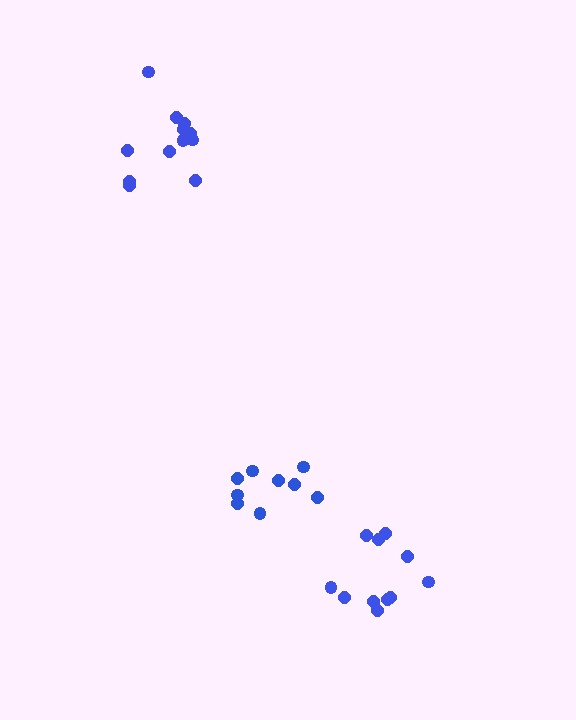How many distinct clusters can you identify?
There are 3 distinct clusters.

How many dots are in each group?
Group 1: 9 dots, Group 2: 12 dots, Group 3: 11 dots (32 total).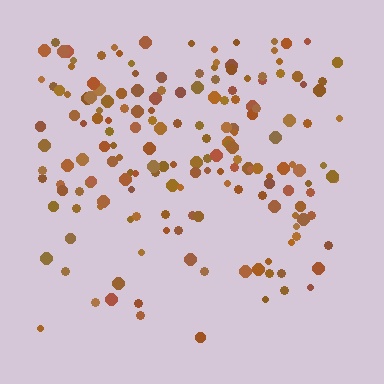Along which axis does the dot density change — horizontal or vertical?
Vertical.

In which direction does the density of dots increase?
From bottom to top, with the top side densest.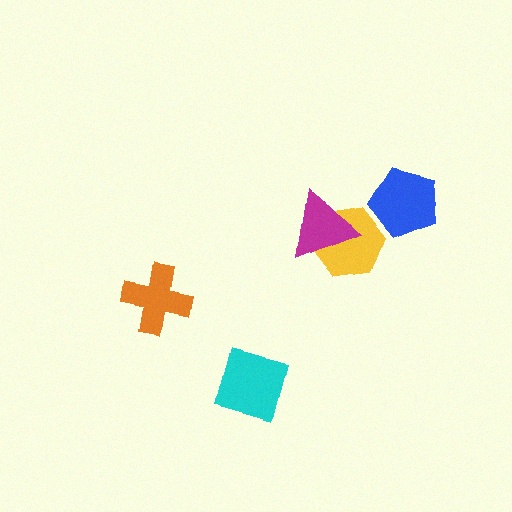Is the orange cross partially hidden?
No, no other shape covers it.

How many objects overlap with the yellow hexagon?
1 object overlaps with the yellow hexagon.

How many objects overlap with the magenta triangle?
1 object overlaps with the magenta triangle.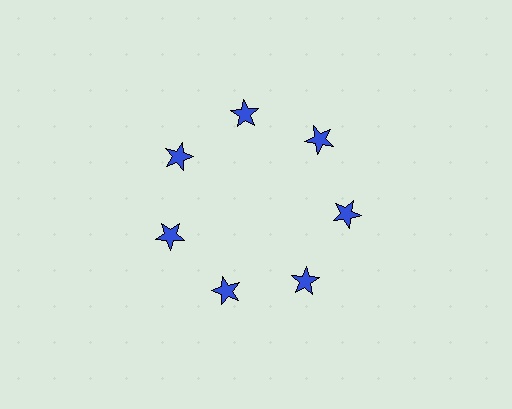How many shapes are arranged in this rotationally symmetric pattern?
There are 7 shapes, arranged in 7 groups of 1.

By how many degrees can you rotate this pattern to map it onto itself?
The pattern maps onto itself every 51 degrees of rotation.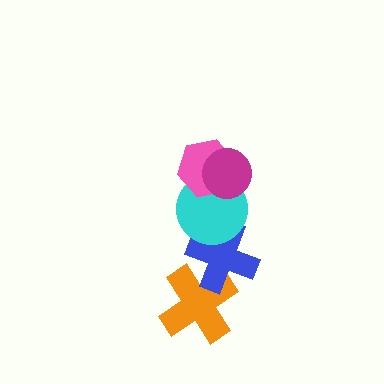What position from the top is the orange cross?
The orange cross is 5th from the top.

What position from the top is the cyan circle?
The cyan circle is 3rd from the top.